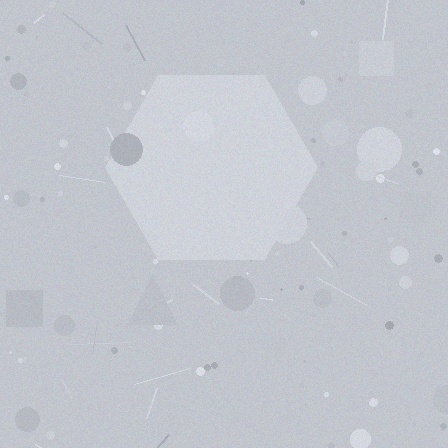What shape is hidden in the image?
A hexagon is hidden in the image.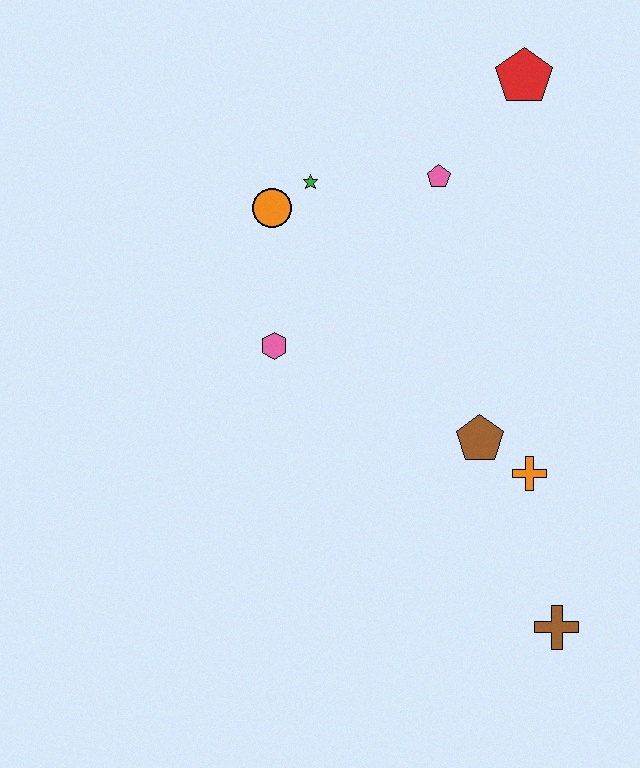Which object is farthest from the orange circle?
The brown cross is farthest from the orange circle.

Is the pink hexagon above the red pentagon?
No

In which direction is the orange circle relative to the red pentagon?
The orange circle is to the left of the red pentagon.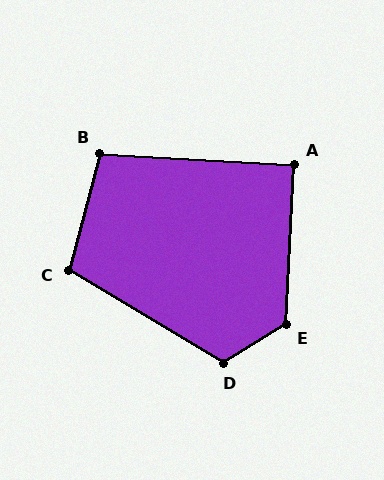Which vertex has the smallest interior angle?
A, at approximately 91 degrees.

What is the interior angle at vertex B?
Approximately 101 degrees (obtuse).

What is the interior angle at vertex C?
Approximately 106 degrees (obtuse).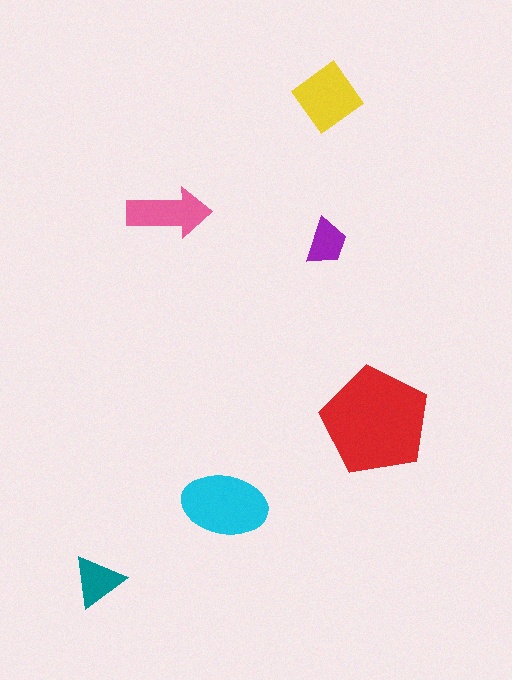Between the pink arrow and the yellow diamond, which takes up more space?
The yellow diamond.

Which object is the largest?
The red pentagon.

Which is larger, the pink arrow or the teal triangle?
The pink arrow.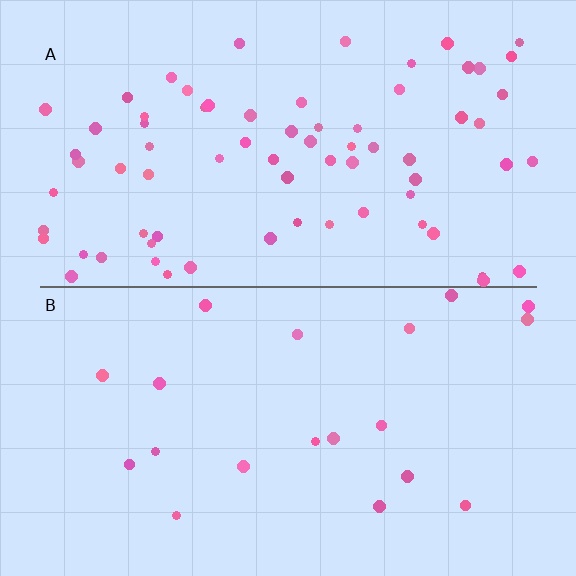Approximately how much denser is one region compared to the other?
Approximately 3.7× — region A over region B.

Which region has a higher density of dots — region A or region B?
A (the top).